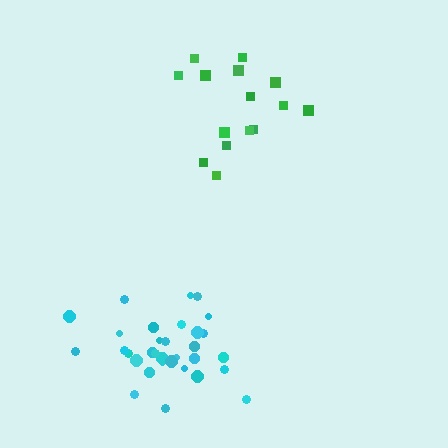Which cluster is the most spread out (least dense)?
Green.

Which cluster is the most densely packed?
Cyan.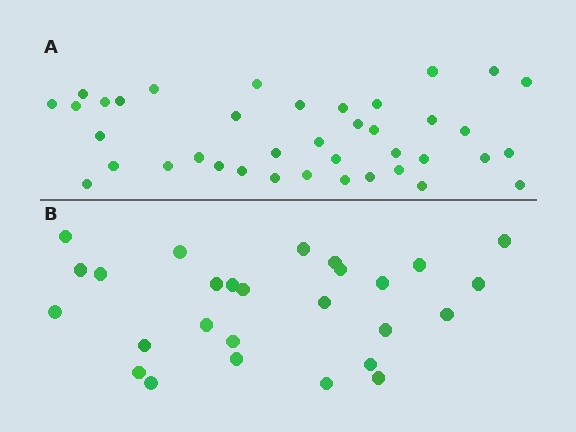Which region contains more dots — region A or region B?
Region A (the top region) has more dots.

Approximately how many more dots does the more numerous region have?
Region A has roughly 12 or so more dots than region B.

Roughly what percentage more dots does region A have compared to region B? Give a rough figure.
About 45% more.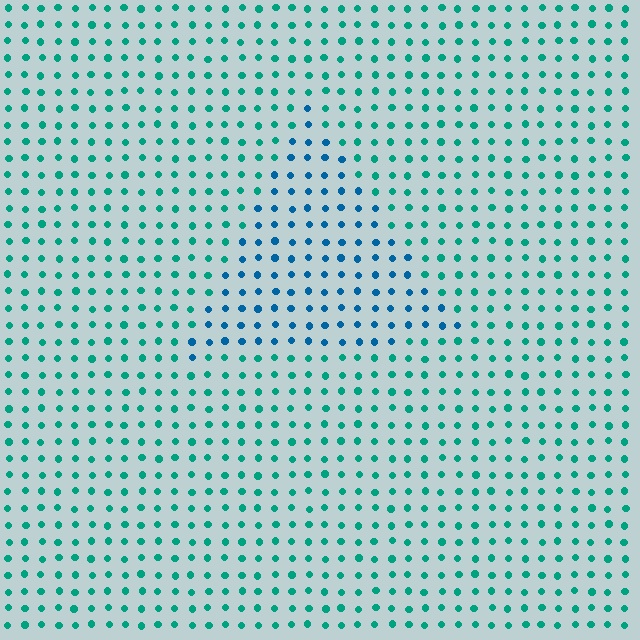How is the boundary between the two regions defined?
The boundary is defined purely by a slight shift in hue (about 35 degrees). Spacing, size, and orientation are identical on both sides.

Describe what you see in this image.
The image is filled with small teal elements in a uniform arrangement. A triangle-shaped region is visible where the elements are tinted to a slightly different hue, forming a subtle color boundary.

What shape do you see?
I see a triangle.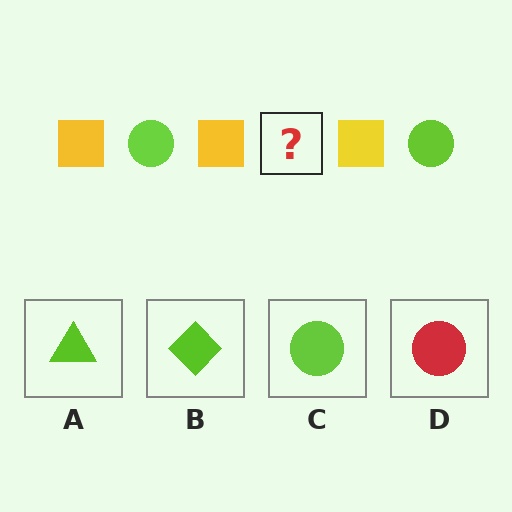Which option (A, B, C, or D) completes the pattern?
C.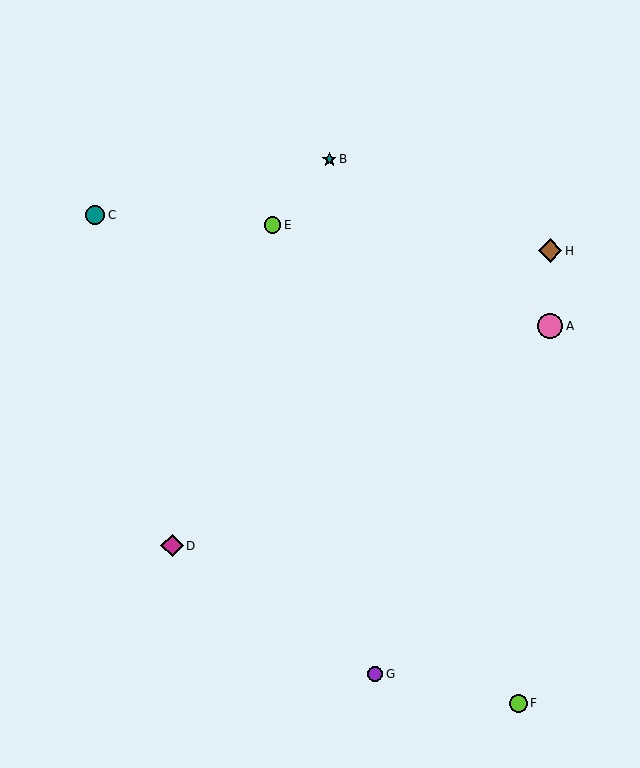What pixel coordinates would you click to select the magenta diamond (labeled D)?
Click at (172, 546) to select the magenta diamond D.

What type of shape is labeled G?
Shape G is a purple circle.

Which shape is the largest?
The pink circle (labeled A) is the largest.